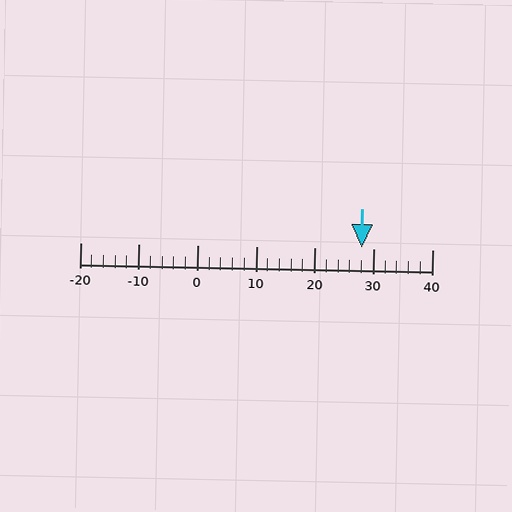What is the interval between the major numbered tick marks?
The major tick marks are spaced 10 units apart.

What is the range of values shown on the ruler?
The ruler shows values from -20 to 40.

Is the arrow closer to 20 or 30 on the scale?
The arrow is closer to 30.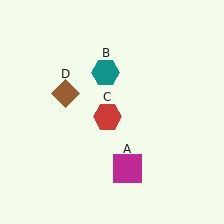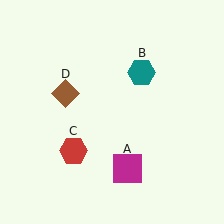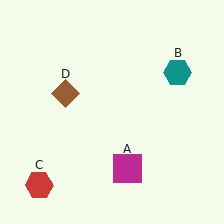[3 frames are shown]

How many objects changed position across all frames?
2 objects changed position: teal hexagon (object B), red hexagon (object C).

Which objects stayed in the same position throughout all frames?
Magenta square (object A) and brown diamond (object D) remained stationary.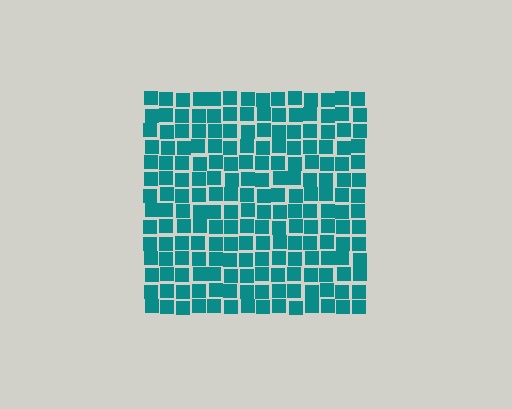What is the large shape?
The large shape is a square.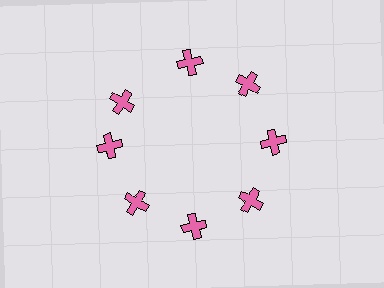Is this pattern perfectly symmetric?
No. The 8 pink crosses are arranged in a ring, but one element near the 10 o'clock position is rotated out of alignment along the ring, breaking the 8-fold rotational symmetry.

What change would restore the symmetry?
The symmetry would be restored by rotating it back into even spacing with its neighbors so that all 8 crosses sit at equal angles and equal distance from the center.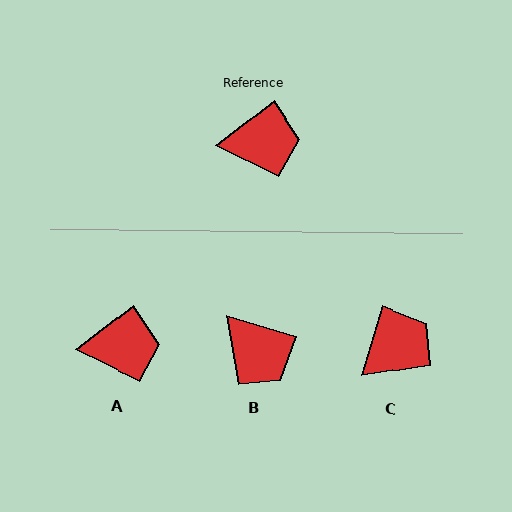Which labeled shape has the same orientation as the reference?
A.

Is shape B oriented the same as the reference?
No, it is off by about 54 degrees.